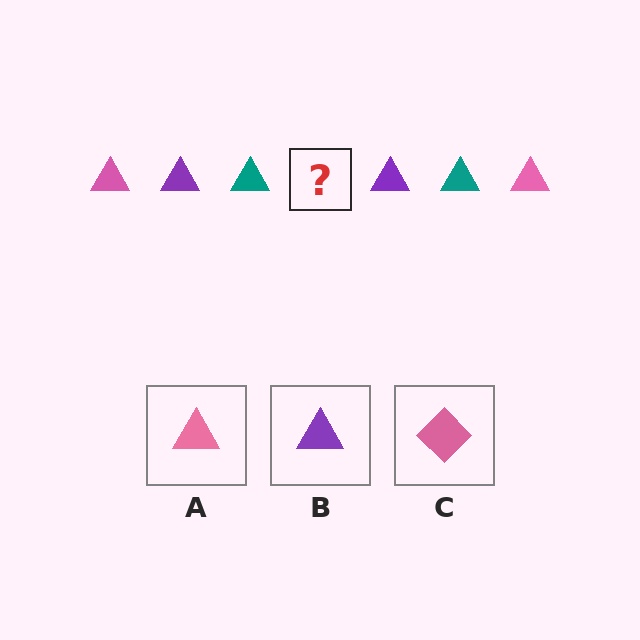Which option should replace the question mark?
Option A.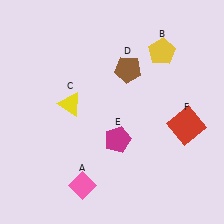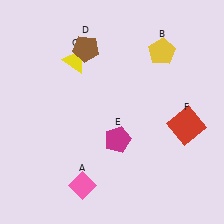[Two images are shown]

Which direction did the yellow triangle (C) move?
The yellow triangle (C) moved up.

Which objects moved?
The objects that moved are: the yellow triangle (C), the brown pentagon (D).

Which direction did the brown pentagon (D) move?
The brown pentagon (D) moved left.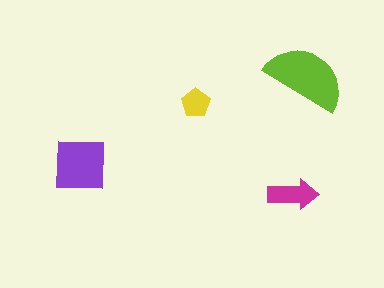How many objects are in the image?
There are 4 objects in the image.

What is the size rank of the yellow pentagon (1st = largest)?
4th.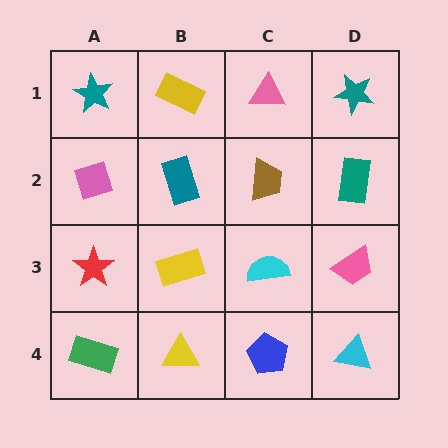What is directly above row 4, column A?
A red star.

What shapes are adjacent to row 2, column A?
A teal star (row 1, column A), a red star (row 3, column A), a teal rectangle (row 2, column B).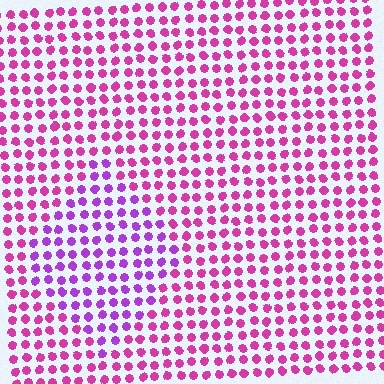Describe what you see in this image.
The image is filled with small magenta elements in a uniform arrangement. A diamond-shaped region is visible where the elements are tinted to a slightly different hue, forming a subtle color boundary.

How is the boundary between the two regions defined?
The boundary is defined purely by a slight shift in hue (about 34 degrees). Spacing, size, and orientation are identical on both sides.